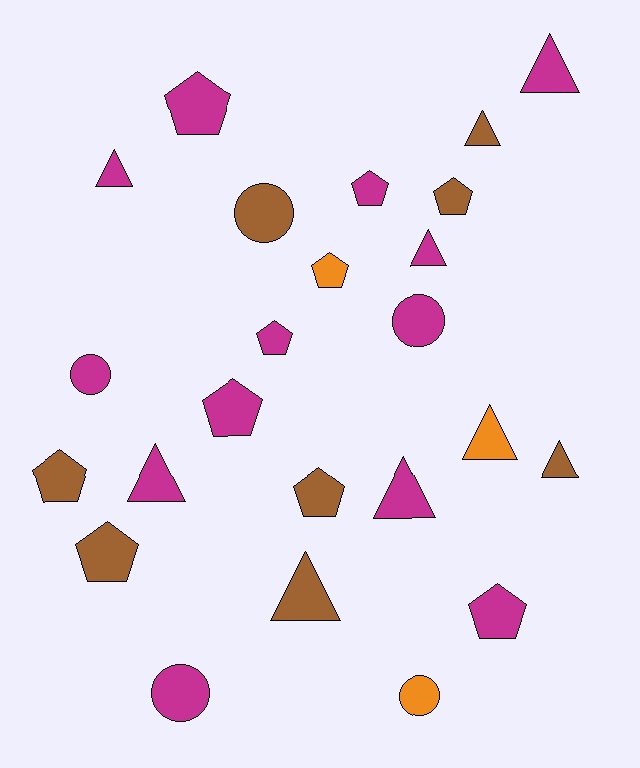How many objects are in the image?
There are 24 objects.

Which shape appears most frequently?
Pentagon, with 10 objects.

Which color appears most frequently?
Magenta, with 13 objects.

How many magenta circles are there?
There are 3 magenta circles.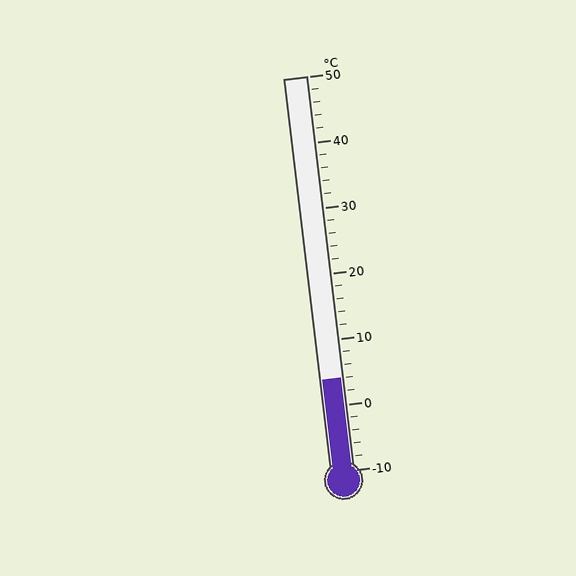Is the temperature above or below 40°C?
The temperature is below 40°C.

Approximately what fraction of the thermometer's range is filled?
The thermometer is filled to approximately 25% of its range.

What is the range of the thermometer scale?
The thermometer scale ranges from -10°C to 50°C.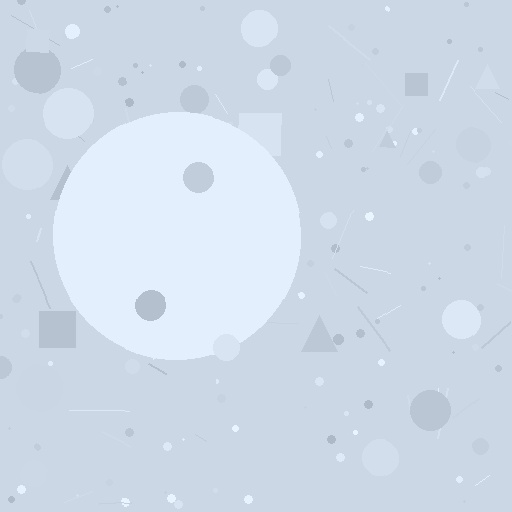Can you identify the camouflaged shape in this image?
The camouflaged shape is a circle.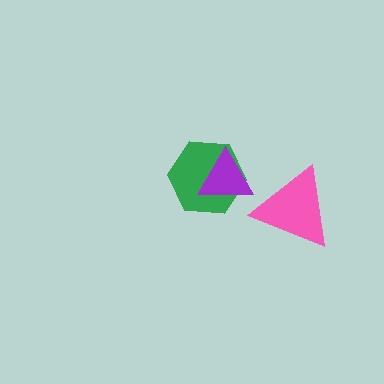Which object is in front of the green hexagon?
The purple triangle is in front of the green hexagon.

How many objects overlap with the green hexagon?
1 object overlaps with the green hexagon.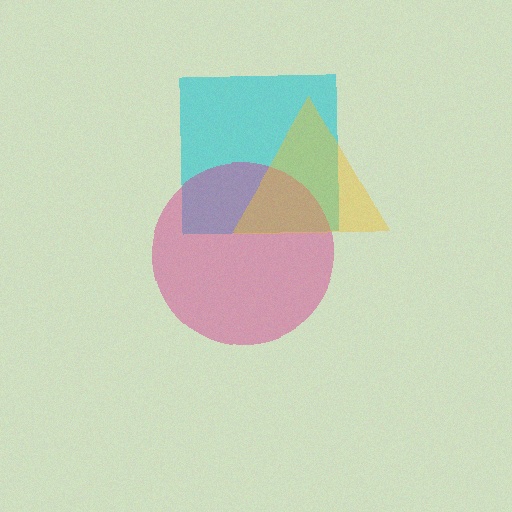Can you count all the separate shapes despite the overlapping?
Yes, there are 3 separate shapes.